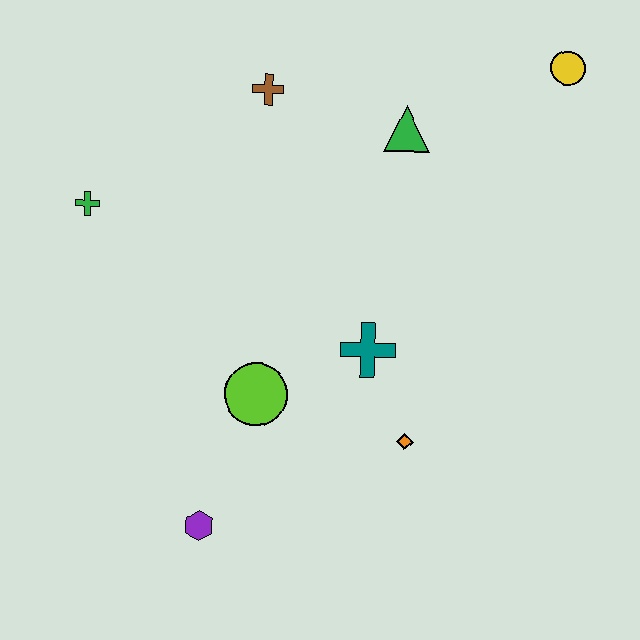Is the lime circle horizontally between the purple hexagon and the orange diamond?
Yes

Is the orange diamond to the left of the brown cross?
No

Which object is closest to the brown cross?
The green triangle is closest to the brown cross.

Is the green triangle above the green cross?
Yes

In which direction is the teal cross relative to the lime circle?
The teal cross is to the right of the lime circle.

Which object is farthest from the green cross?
The yellow circle is farthest from the green cross.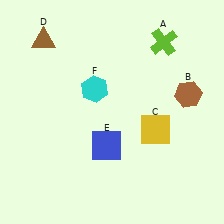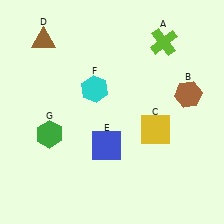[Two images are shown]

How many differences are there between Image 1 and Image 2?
There is 1 difference between the two images.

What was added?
A green hexagon (G) was added in Image 2.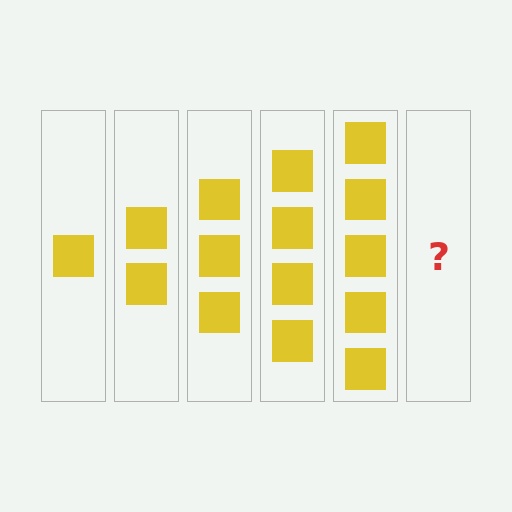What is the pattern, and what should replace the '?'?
The pattern is that each step adds one more square. The '?' should be 6 squares.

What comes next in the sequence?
The next element should be 6 squares.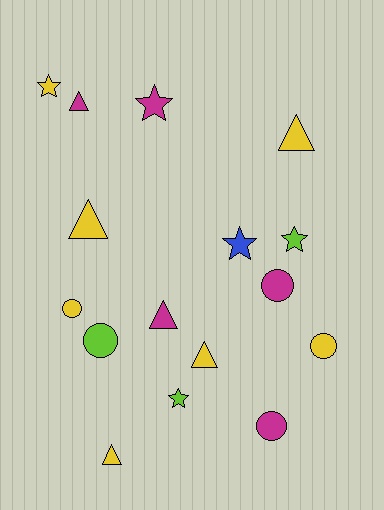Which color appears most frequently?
Yellow, with 7 objects.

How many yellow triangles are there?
There are 4 yellow triangles.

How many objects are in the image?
There are 16 objects.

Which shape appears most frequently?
Triangle, with 6 objects.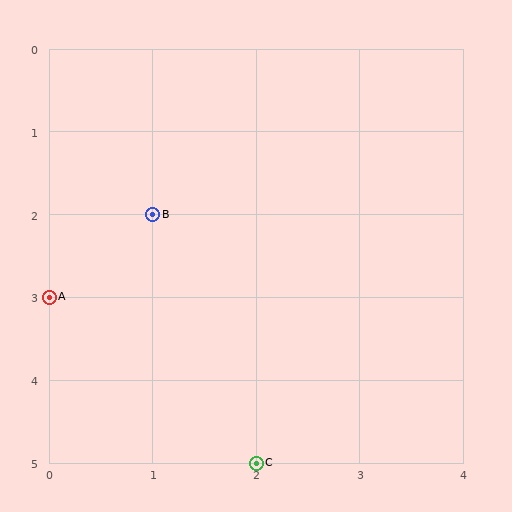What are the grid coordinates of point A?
Point A is at grid coordinates (0, 3).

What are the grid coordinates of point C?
Point C is at grid coordinates (2, 5).